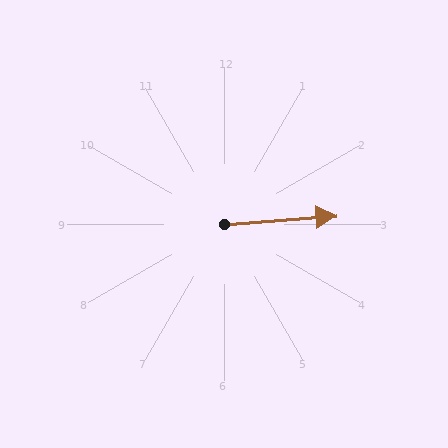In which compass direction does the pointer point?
East.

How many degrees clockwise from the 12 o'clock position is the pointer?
Approximately 86 degrees.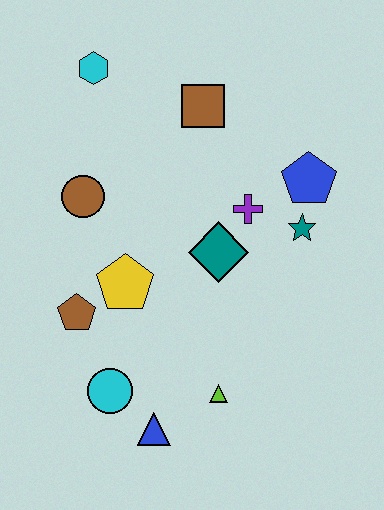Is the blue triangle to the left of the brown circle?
No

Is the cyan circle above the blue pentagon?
No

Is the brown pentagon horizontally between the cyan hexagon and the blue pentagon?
No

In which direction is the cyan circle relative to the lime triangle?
The cyan circle is to the left of the lime triangle.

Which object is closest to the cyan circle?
The blue triangle is closest to the cyan circle.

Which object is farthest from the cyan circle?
The cyan hexagon is farthest from the cyan circle.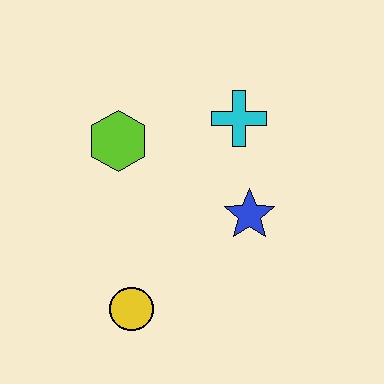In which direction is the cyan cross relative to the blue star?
The cyan cross is above the blue star.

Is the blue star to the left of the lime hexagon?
No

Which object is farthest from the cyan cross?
The yellow circle is farthest from the cyan cross.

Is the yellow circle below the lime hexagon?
Yes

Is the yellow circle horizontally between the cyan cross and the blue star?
No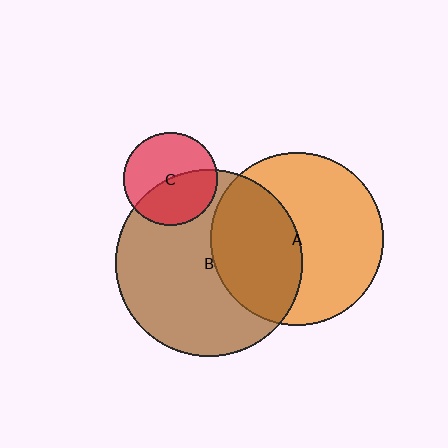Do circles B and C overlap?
Yes.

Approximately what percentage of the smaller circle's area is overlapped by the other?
Approximately 45%.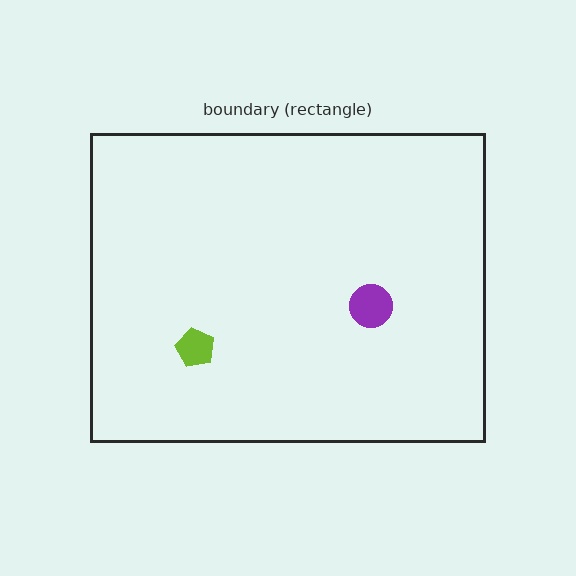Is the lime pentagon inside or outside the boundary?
Inside.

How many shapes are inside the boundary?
2 inside, 0 outside.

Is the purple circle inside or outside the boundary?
Inside.